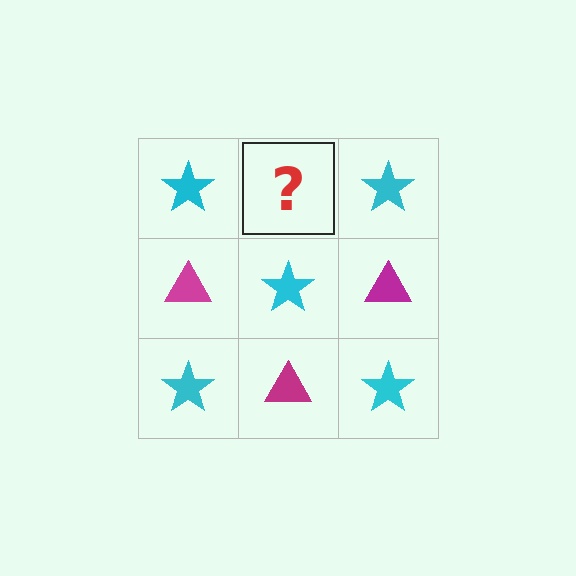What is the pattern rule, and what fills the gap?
The rule is that it alternates cyan star and magenta triangle in a checkerboard pattern. The gap should be filled with a magenta triangle.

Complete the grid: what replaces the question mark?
The question mark should be replaced with a magenta triangle.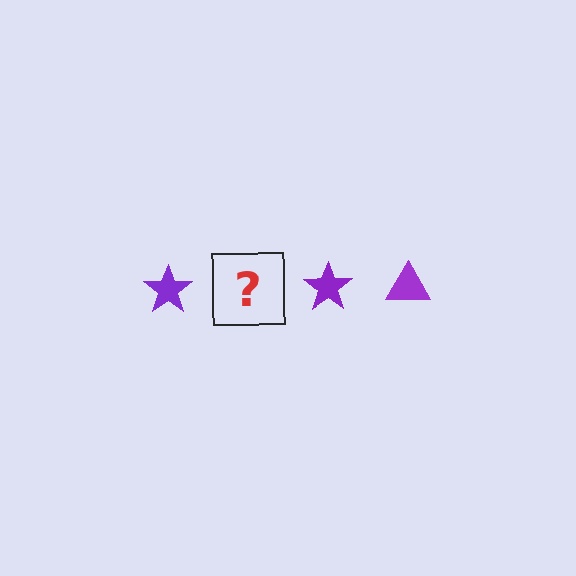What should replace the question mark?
The question mark should be replaced with a purple triangle.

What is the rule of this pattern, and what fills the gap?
The rule is that the pattern cycles through star, triangle shapes in purple. The gap should be filled with a purple triangle.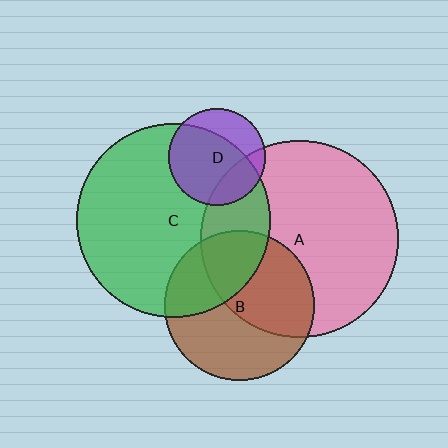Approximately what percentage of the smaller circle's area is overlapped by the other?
Approximately 25%.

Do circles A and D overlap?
Yes.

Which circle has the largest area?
Circle A (pink).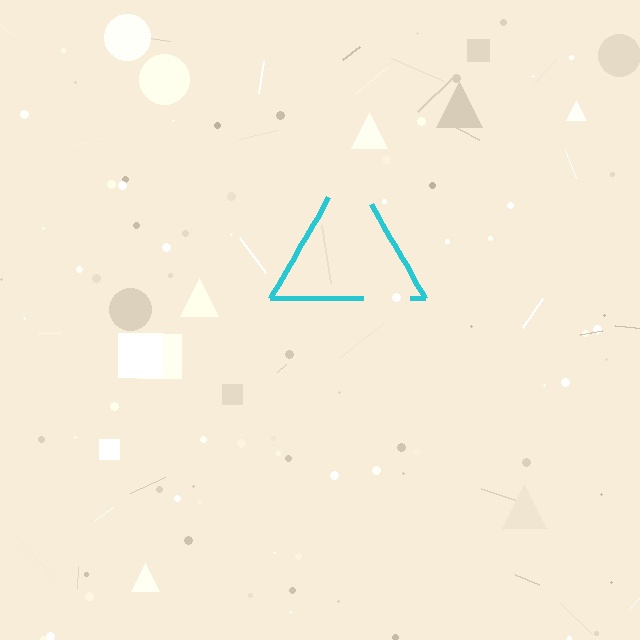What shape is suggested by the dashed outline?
The dashed outline suggests a triangle.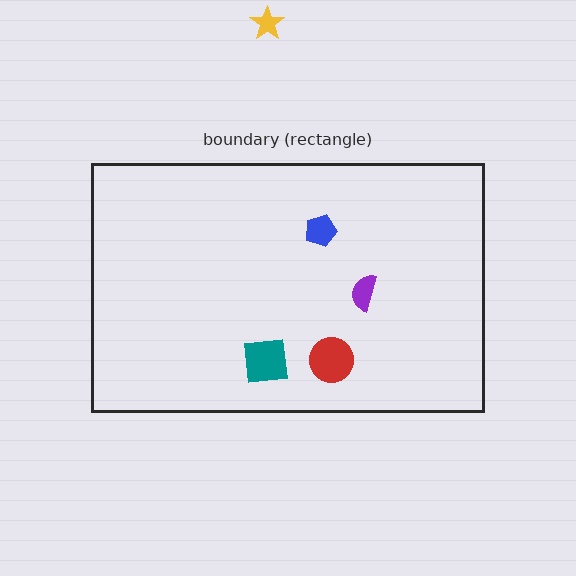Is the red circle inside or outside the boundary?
Inside.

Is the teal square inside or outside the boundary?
Inside.